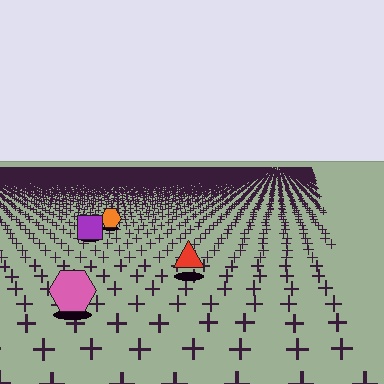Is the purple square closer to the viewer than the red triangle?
No. The red triangle is closer — you can tell from the texture gradient: the ground texture is coarser near it.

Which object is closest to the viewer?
The pink hexagon is closest. The texture marks near it are larger and more spread out.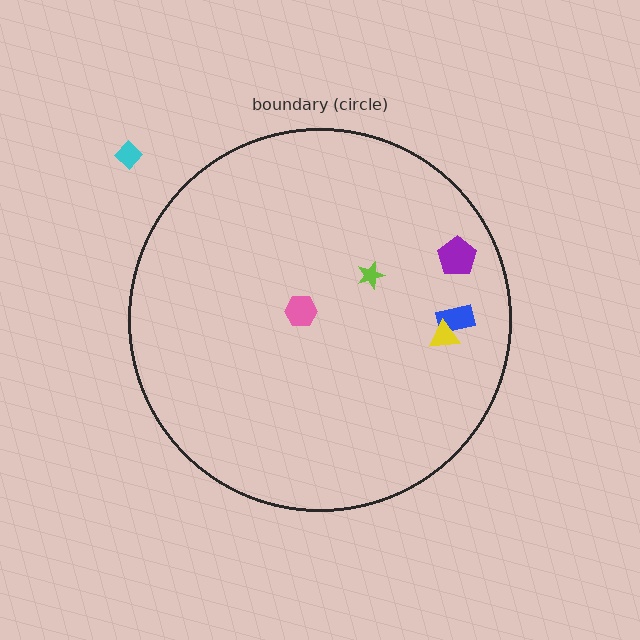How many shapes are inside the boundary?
5 inside, 1 outside.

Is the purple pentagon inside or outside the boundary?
Inside.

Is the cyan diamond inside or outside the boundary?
Outside.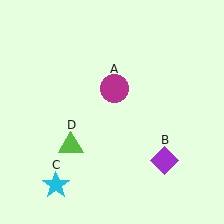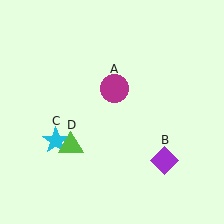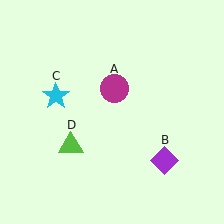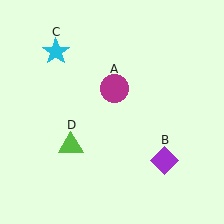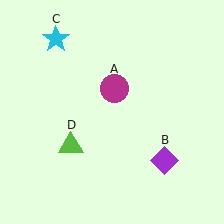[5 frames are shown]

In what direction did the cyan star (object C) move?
The cyan star (object C) moved up.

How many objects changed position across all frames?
1 object changed position: cyan star (object C).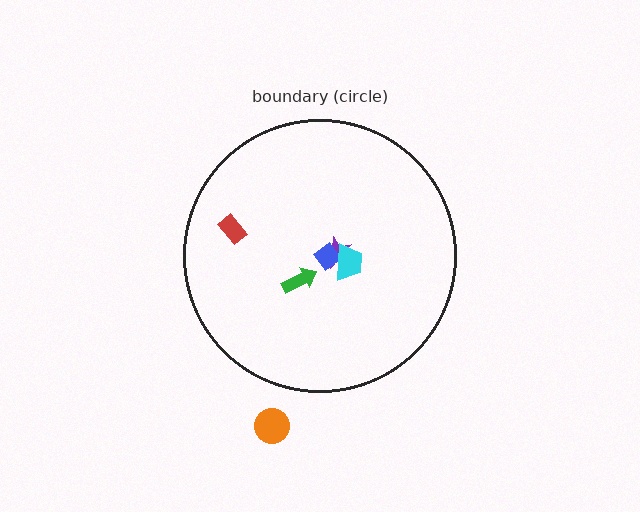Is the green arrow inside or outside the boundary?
Inside.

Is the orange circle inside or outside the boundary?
Outside.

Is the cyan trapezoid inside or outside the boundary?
Inside.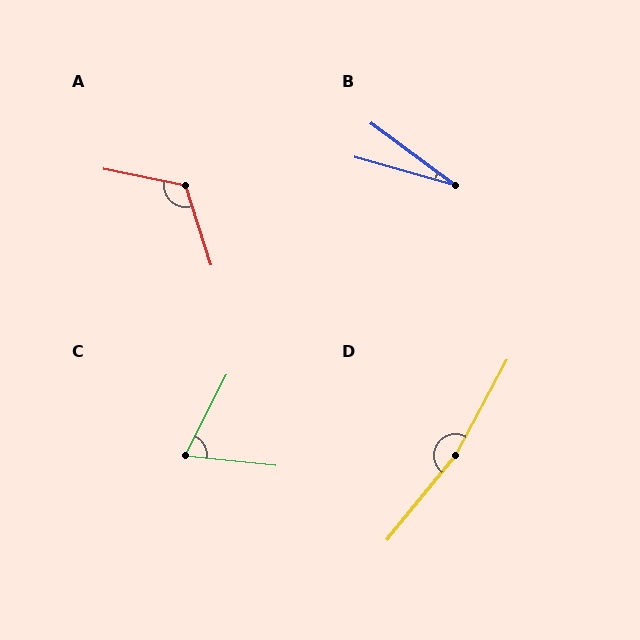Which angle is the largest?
D, at approximately 170 degrees.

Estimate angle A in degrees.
Approximately 119 degrees.